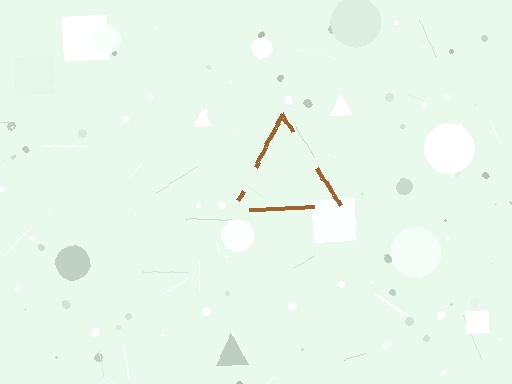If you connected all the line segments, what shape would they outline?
They would outline a triangle.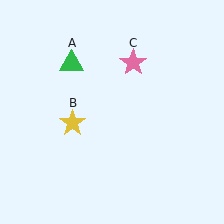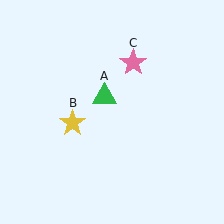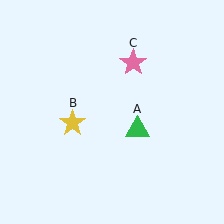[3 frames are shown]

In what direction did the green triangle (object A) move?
The green triangle (object A) moved down and to the right.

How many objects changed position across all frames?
1 object changed position: green triangle (object A).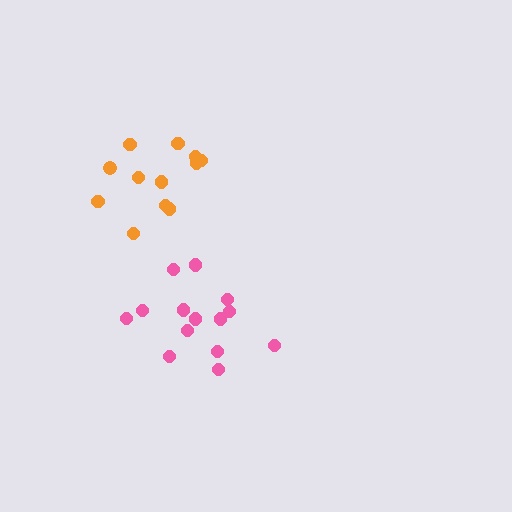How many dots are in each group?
Group 1: 14 dots, Group 2: 12 dots (26 total).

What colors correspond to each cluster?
The clusters are colored: pink, orange.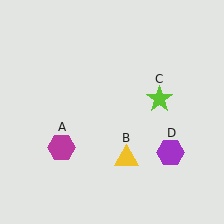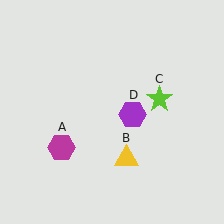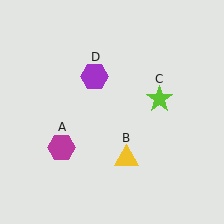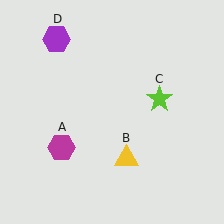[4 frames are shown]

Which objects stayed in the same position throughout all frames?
Magenta hexagon (object A) and yellow triangle (object B) and lime star (object C) remained stationary.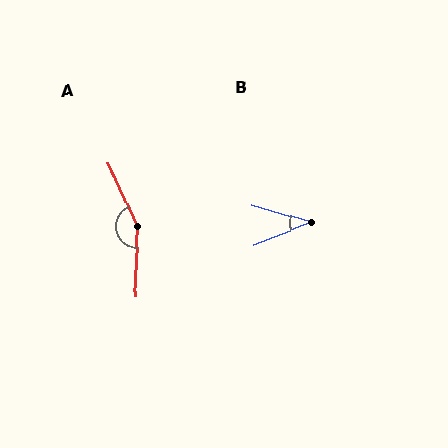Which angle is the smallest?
B, at approximately 38 degrees.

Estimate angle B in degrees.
Approximately 38 degrees.